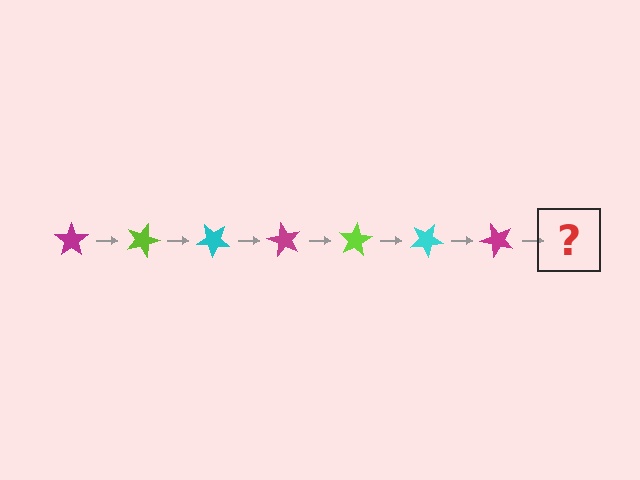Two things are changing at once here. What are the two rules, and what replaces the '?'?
The two rules are that it rotates 20 degrees each step and the color cycles through magenta, lime, and cyan. The '?' should be a lime star, rotated 140 degrees from the start.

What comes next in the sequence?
The next element should be a lime star, rotated 140 degrees from the start.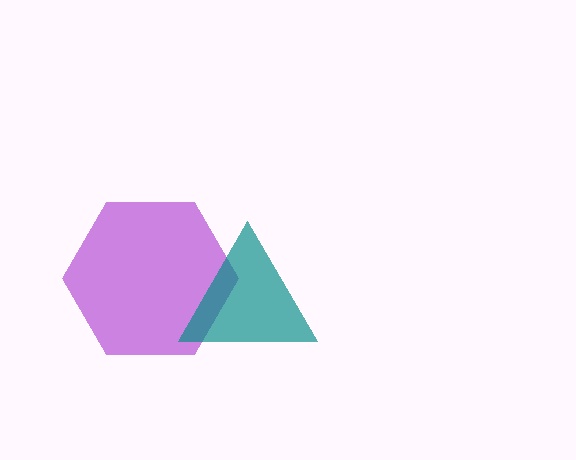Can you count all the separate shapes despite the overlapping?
Yes, there are 2 separate shapes.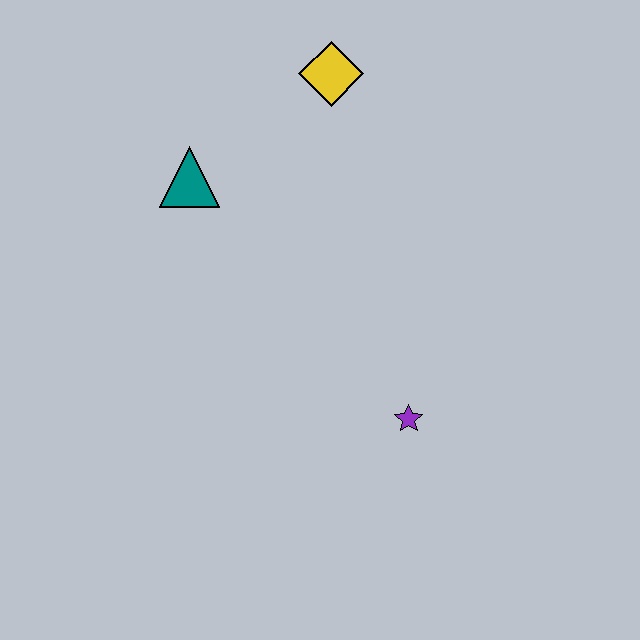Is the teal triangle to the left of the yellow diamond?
Yes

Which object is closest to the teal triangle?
The yellow diamond is closest to the teal triangle.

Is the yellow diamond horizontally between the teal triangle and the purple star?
Yes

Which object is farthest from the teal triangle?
The purple star is farthest from the teal triangle.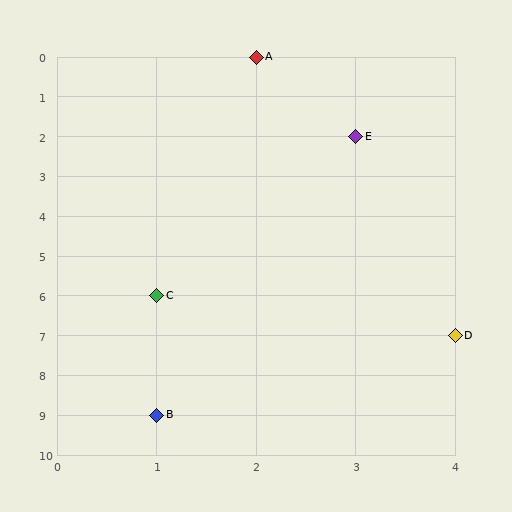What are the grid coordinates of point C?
Point C is at grid coordinates (1, 6).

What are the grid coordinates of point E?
Point E is at grid coordinates (3, 2).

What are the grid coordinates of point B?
Point B is at grid coordinates (1, 9).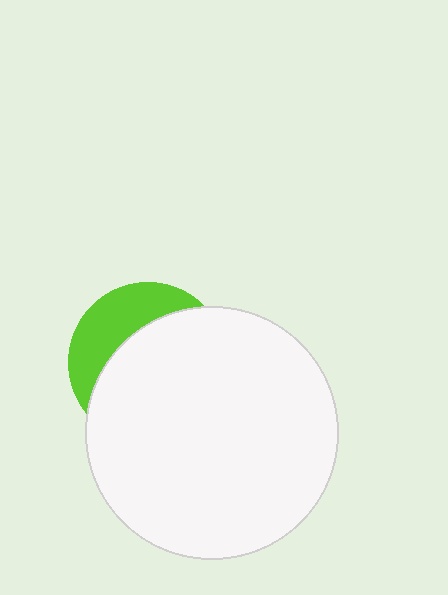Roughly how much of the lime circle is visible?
A small part of it is visible (roughly 32%).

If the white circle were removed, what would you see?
You would see the complete lime circle.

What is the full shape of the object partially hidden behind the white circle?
The partially hidden object is a lime circle.